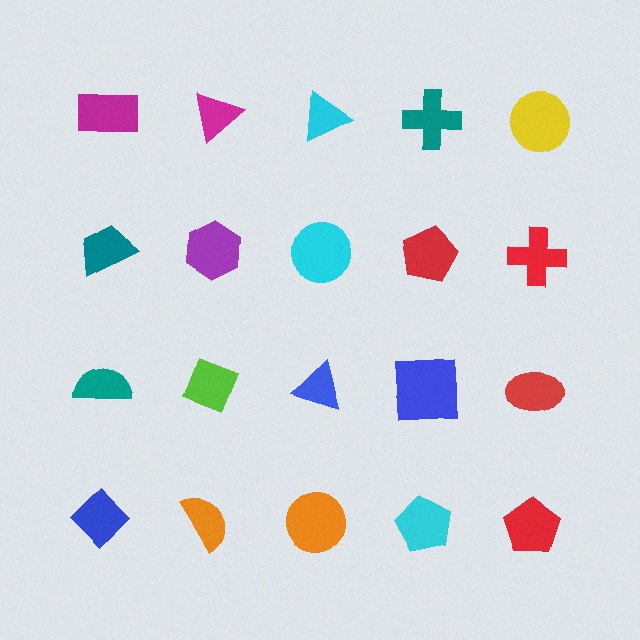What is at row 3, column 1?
A teal semicircle.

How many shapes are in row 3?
5 shapes.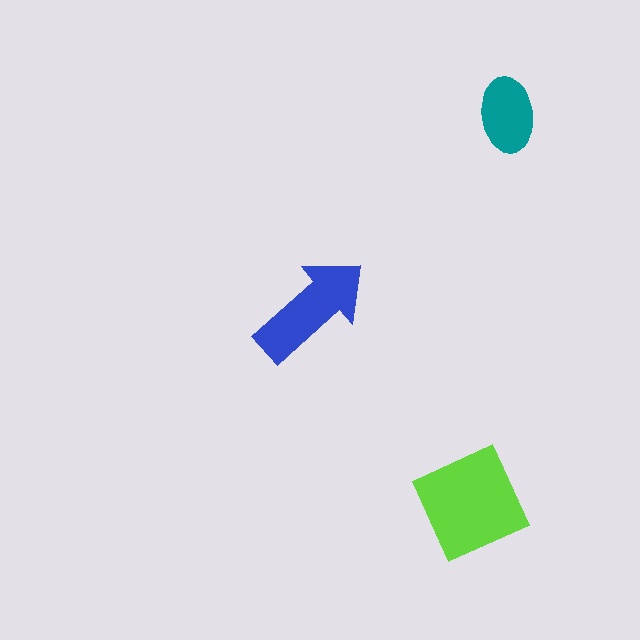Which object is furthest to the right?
The teal ellipse is rightmost.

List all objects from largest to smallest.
The lime diamond, the blue arrow, the teal ellipse.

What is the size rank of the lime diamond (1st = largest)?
1st.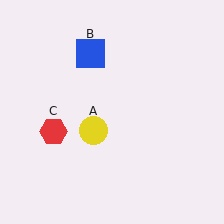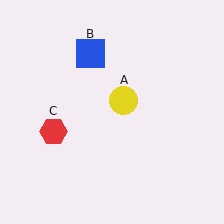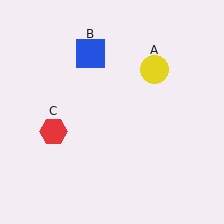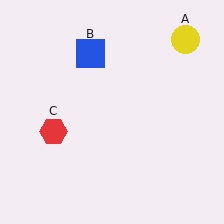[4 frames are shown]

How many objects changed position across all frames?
1 object changed position: yellow circle (object A).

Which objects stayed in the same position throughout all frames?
Blue square (object B) and red hexagon (object C) remained stationary.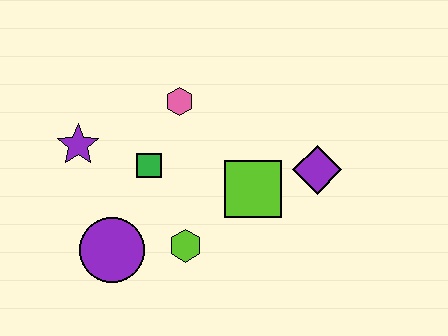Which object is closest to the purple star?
The green square is closest to the purple star.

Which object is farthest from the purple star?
The purple diamond is farthest from the purple star.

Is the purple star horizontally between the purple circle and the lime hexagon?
No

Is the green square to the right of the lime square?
No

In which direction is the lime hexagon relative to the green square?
The lime hexagon is below the green square.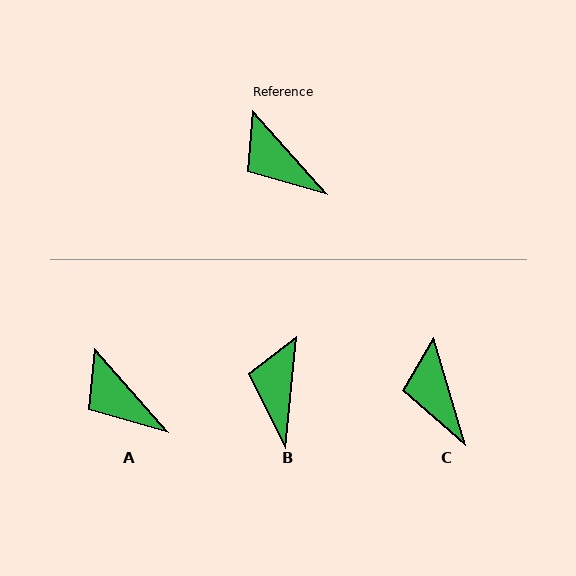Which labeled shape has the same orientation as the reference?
A.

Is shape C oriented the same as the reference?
No, it is off by about 25 degrees.